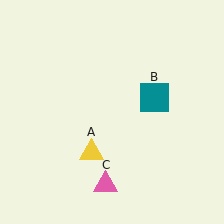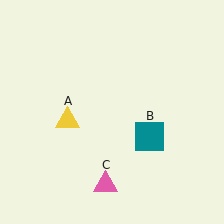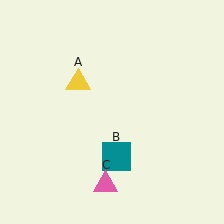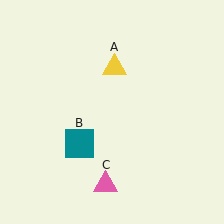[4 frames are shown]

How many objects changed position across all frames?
2 objects changed position: yellow triangle (object A), teal square (object B).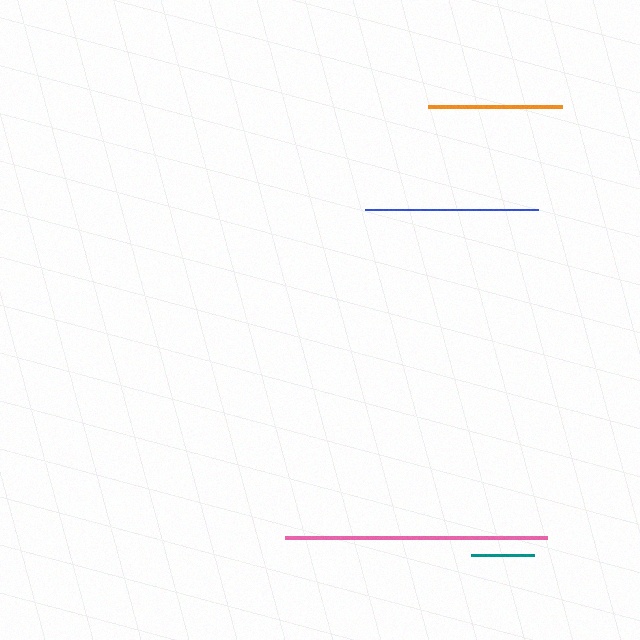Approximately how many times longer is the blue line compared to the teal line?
The blue line is approximately 2.7 times the length of the teal line.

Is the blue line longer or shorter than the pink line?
The pink line is longer than the blue line.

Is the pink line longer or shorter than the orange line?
The pink line is longer than the orange line.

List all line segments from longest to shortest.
From longest to shortest: pink, blue, orange, teal.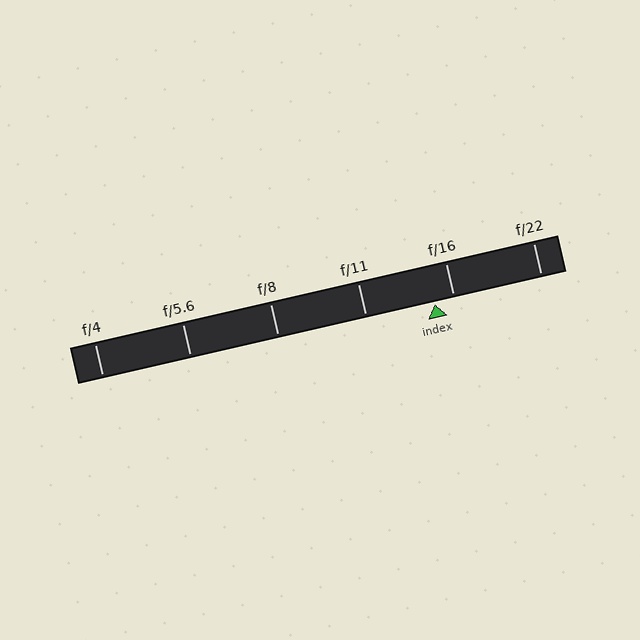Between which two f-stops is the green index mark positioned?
The index mark is between f/11 and f/16.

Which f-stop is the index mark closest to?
The index mark is closest to f/16.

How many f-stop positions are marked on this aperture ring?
There are 6 f-stop positions marked.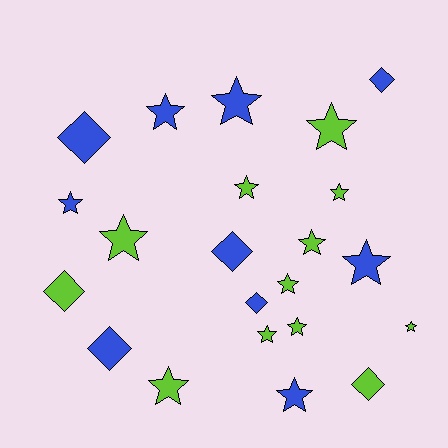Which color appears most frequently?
Lime, with 12 objects.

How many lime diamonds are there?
There are 2 lime diamonds.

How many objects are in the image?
There are 22 objects.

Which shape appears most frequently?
Star, with 15 objects.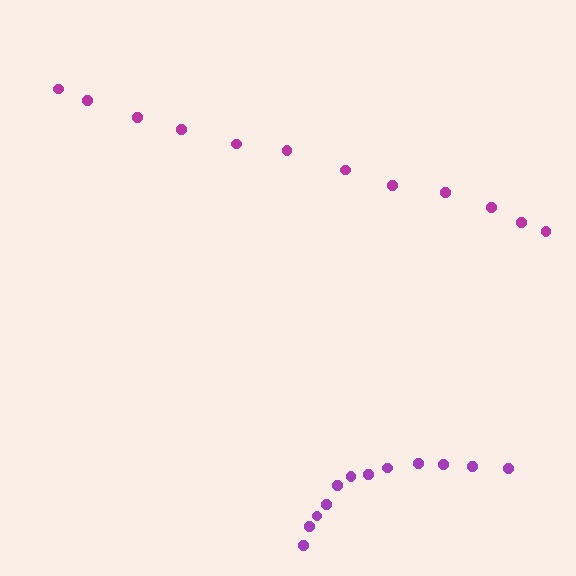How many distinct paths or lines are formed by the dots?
There are 2 distinct paths.